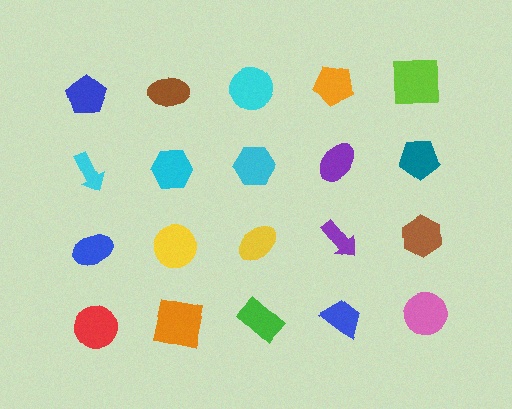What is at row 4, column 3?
A green rectangle.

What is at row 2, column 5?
A teal pentagon.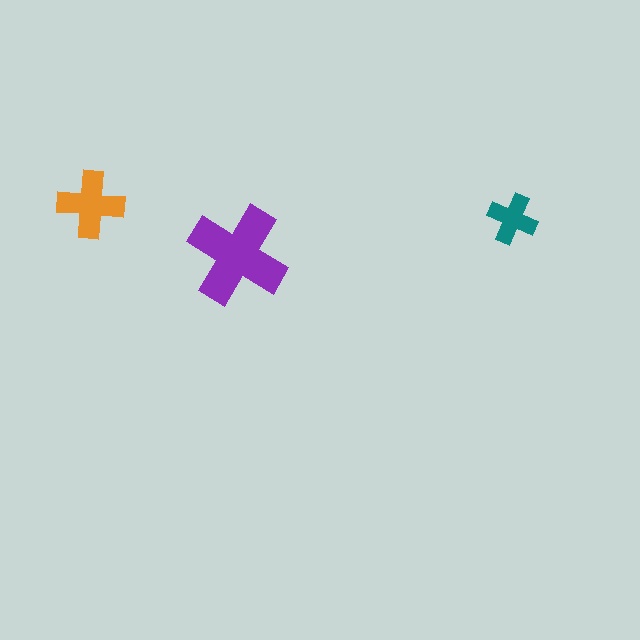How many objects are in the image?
There are 3 objects in the image.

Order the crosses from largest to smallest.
the purple one, the orange one, the teal one.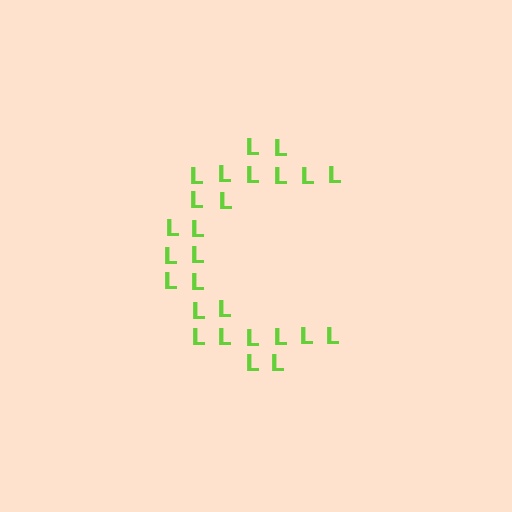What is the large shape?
The large shape is the letter C.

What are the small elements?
The small elements are letter L's.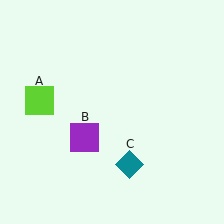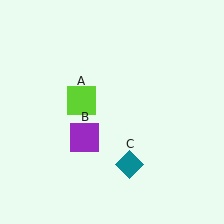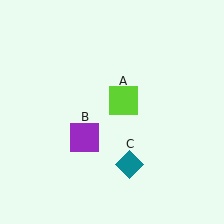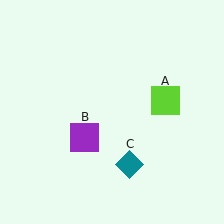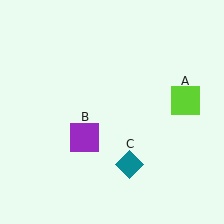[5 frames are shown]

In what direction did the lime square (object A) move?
The lime square (object A) moved right.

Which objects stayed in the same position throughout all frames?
Purple square (object B) and teal diamond (object C) remained stationary.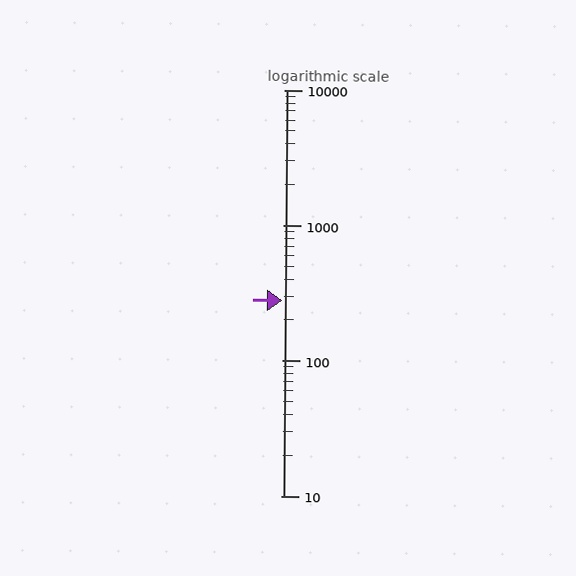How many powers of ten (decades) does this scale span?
The scale spans 3 decades, from 10 to 10000.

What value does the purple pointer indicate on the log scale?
The pointer indicates approximately 280.